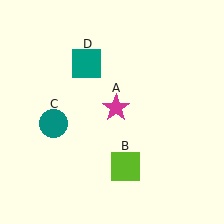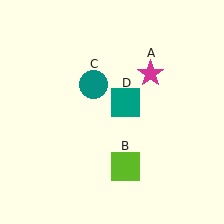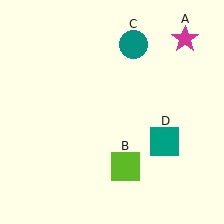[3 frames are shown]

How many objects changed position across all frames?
3 objects changed position: magenta star (object A), teal circle (object C), teal square (object D).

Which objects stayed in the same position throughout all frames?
Lime square (object B) remained stationary.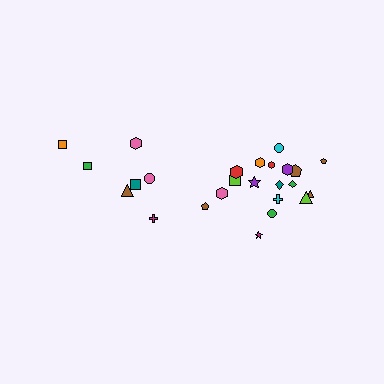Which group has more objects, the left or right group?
The right group.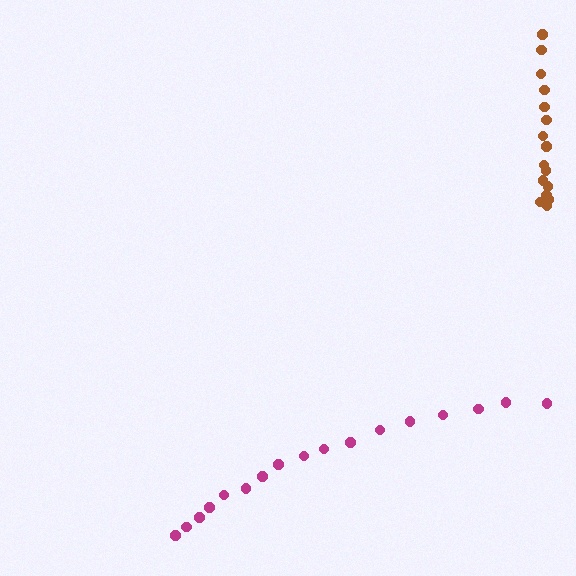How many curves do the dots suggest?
There are 2 distinct paths.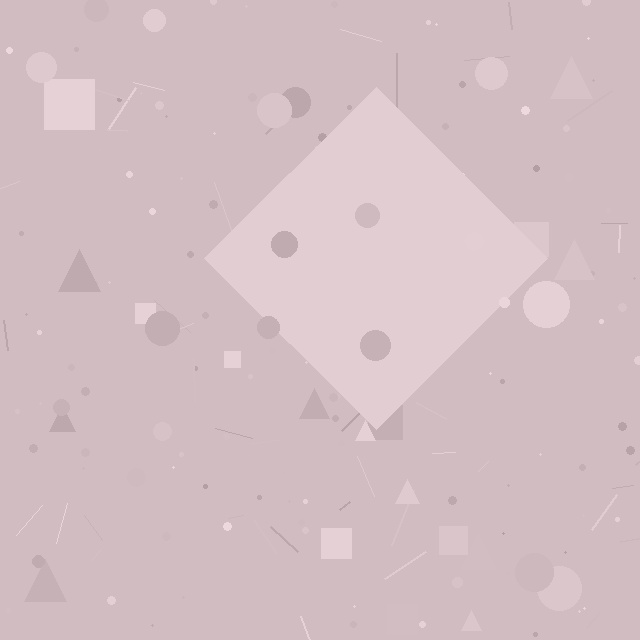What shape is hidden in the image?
A diamond is hidden in the image.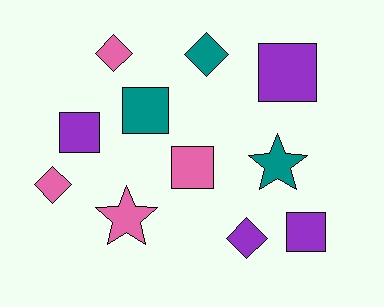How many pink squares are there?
There is 1 pink square.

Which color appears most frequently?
Purple, with 4 objects.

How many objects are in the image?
There are 11 objects.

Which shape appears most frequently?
Square, with 5 objects.